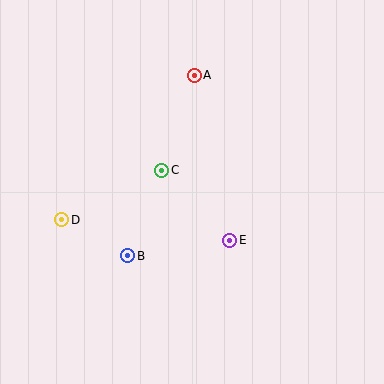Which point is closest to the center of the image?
Point C at (162, 170) is closest to the center.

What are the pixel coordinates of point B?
Point B is at (128, 256).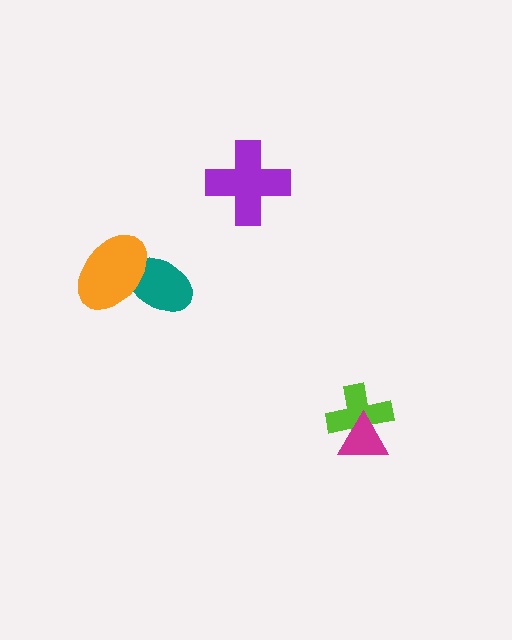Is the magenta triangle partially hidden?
No, no other shape covers it.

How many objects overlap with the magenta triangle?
1 object overlaps with the magenta triangle.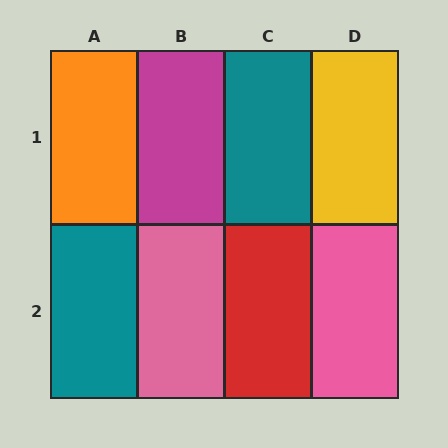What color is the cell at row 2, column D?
Pink.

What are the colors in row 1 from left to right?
Orange, magenta, teal, yellow.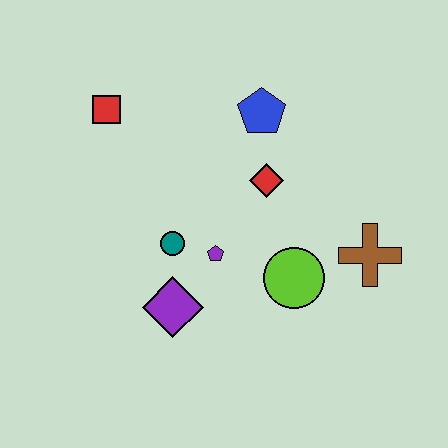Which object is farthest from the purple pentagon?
The red square is farthest from the purple pentagon.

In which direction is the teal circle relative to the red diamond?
The teal circle is to the left of the red diamond.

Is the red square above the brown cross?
Yes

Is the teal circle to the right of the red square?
Yes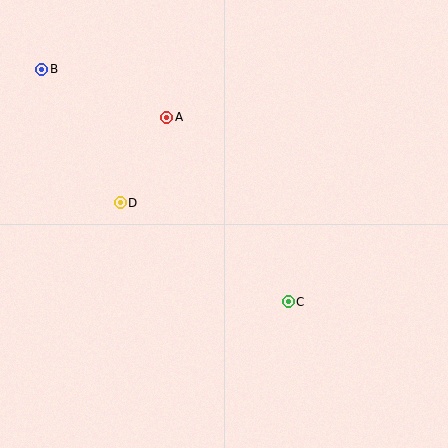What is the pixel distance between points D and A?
The distance between D and A is 97 pixels.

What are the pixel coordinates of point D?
Point D is at (120, 203).